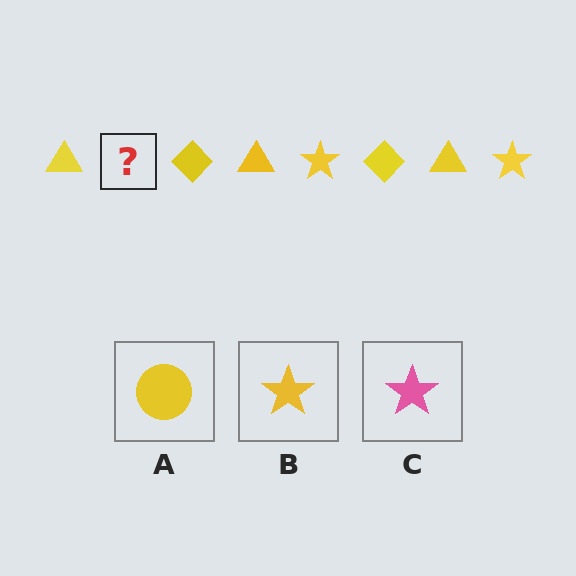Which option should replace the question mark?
Option B.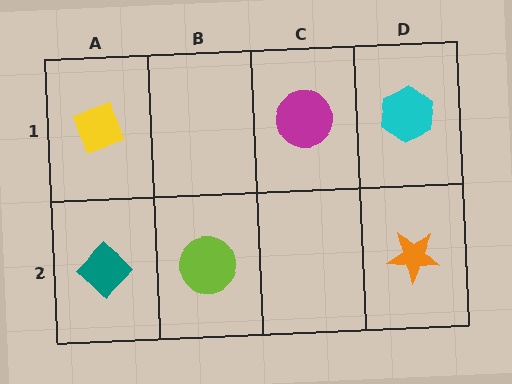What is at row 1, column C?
A magenta circle.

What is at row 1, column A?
A yellow diamond.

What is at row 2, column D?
An orange star.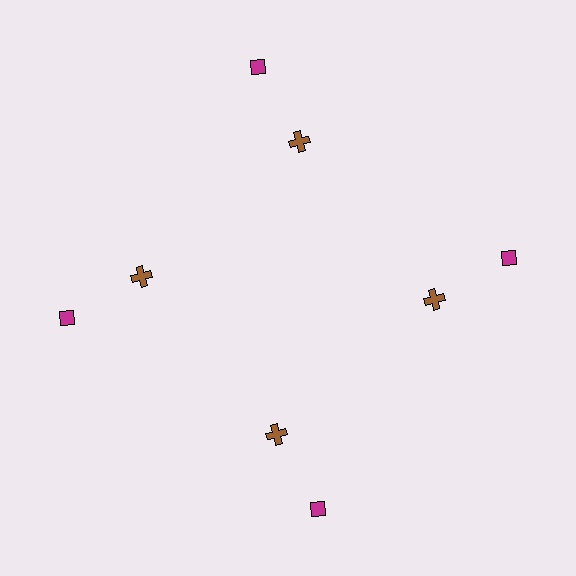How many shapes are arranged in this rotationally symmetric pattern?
There are 8 shapes, arranged in 4 groups of 2.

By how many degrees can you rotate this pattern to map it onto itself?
The pattern maps onto itself every 90 degrees of rotation.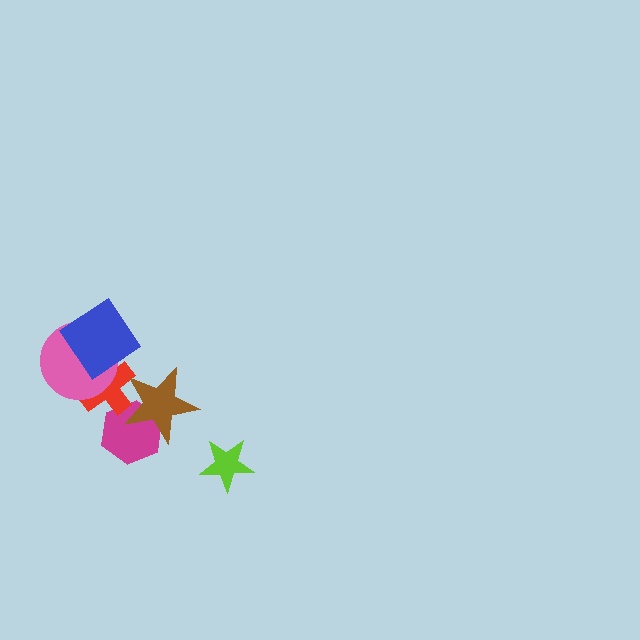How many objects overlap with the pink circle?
2 objects overlap with the pink circle.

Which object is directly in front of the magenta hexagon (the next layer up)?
The red cross is directly in front of the magenta hexagon.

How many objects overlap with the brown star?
2 objects overlap with the brown star.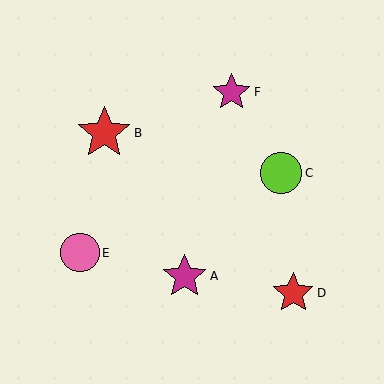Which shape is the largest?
The red star (labeled B) is the largest.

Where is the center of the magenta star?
The center of the magenta star is at (185, 276).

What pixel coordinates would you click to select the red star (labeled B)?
Click at (104, 133) to select the red star B.